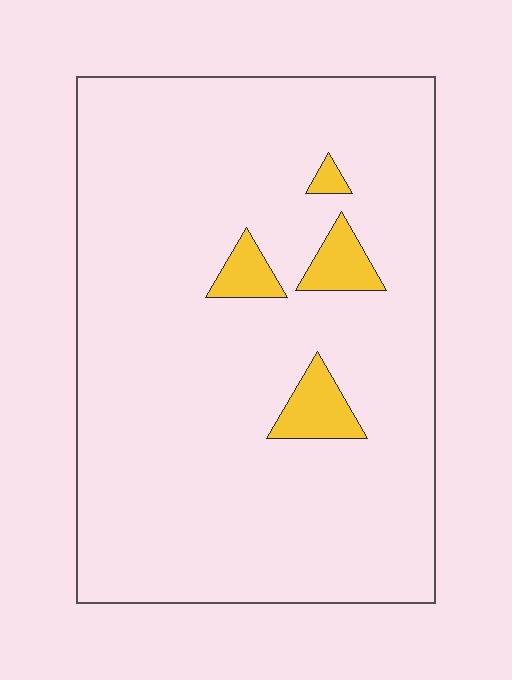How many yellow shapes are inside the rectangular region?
4.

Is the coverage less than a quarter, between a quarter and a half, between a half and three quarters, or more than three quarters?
Less than a quarter.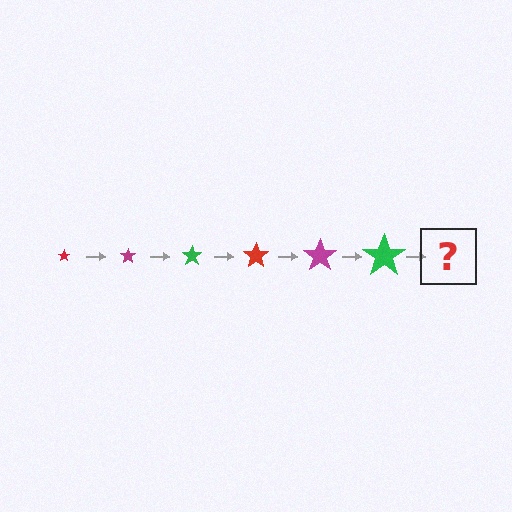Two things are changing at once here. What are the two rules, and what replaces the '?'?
The two rules are that the star grows larger each step and the color cycles through red, magenta, and green. The '?' should be a red star, larger than the previous one.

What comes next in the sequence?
The next element should be a red star, larger than the previous one.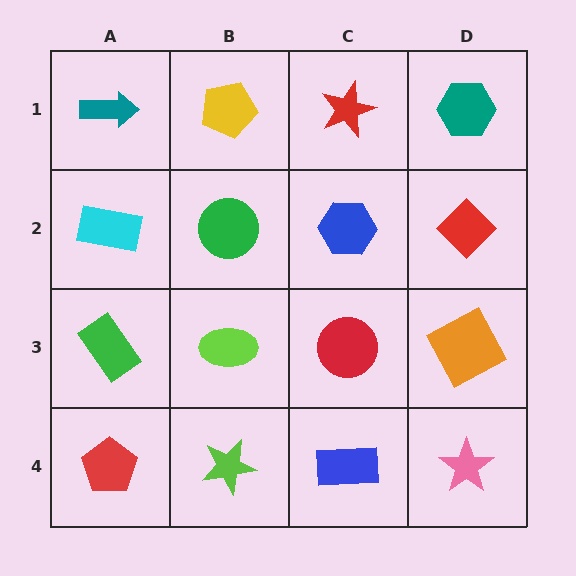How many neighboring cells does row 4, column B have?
3.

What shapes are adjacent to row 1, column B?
A green circle (row 2, column B), a teal arrow (row 1, column A), a red star (row 1, column C).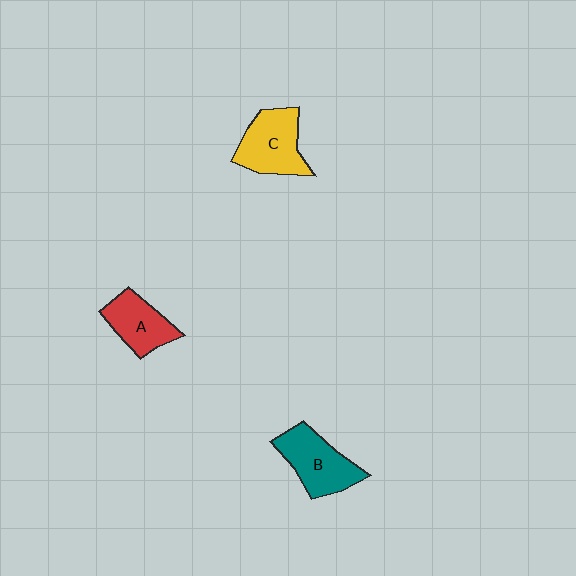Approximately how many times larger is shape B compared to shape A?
Approximately 1.2 times.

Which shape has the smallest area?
Shape A (red).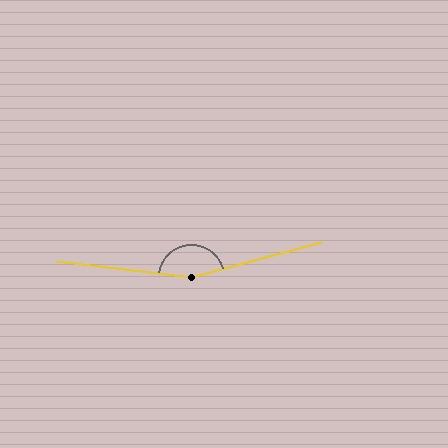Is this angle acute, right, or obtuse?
It is obtuse.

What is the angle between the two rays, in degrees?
Approximately 159 degrees.